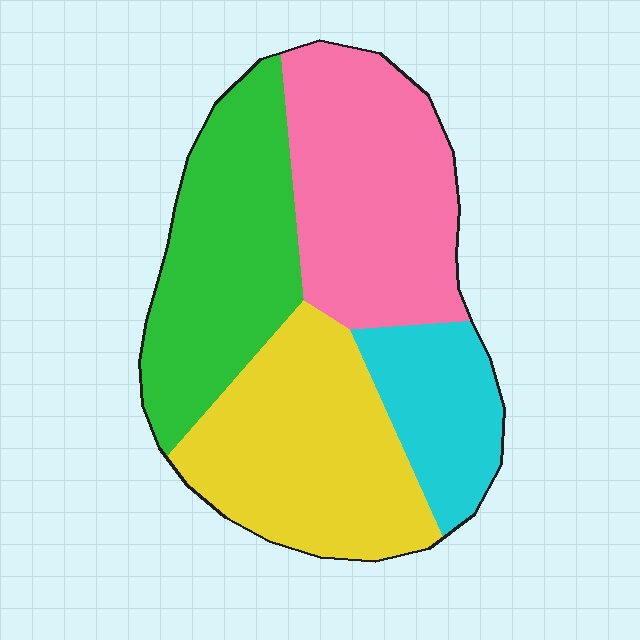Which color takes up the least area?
Cyan, at roughly 15%.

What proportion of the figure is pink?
Pink covers around 30% of the figure.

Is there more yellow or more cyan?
Yellow.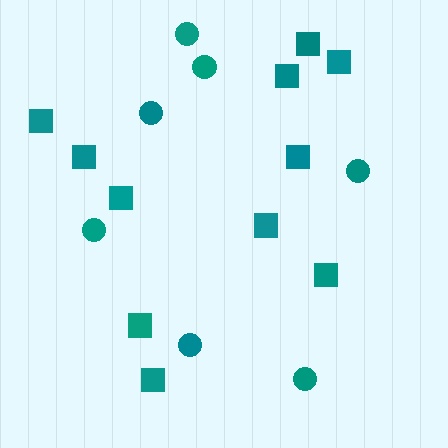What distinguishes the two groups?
There are 2 groups: one group of squares (11) and one group of circles (7).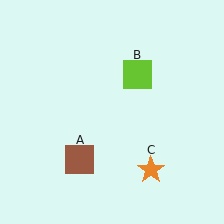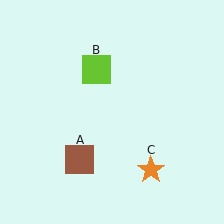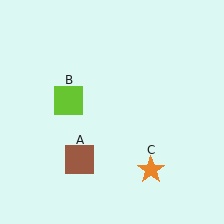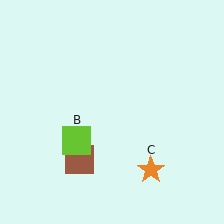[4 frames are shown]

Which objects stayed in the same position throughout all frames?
Brown square (object A) and orange star (object C) remained stationary.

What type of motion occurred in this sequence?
The lime square (object B) rotated counterclockwise around the center of the scene.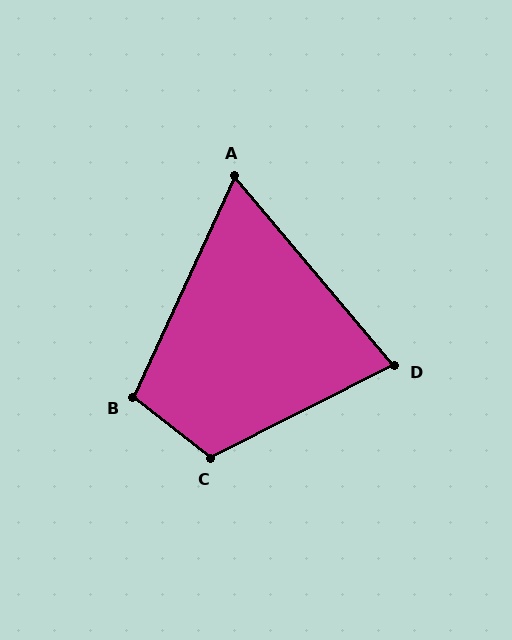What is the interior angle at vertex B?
Approximately 103 degrees (obtuse).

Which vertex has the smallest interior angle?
A, at approximately 65 degrees.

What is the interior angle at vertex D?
Approximately 77 degrees (acute).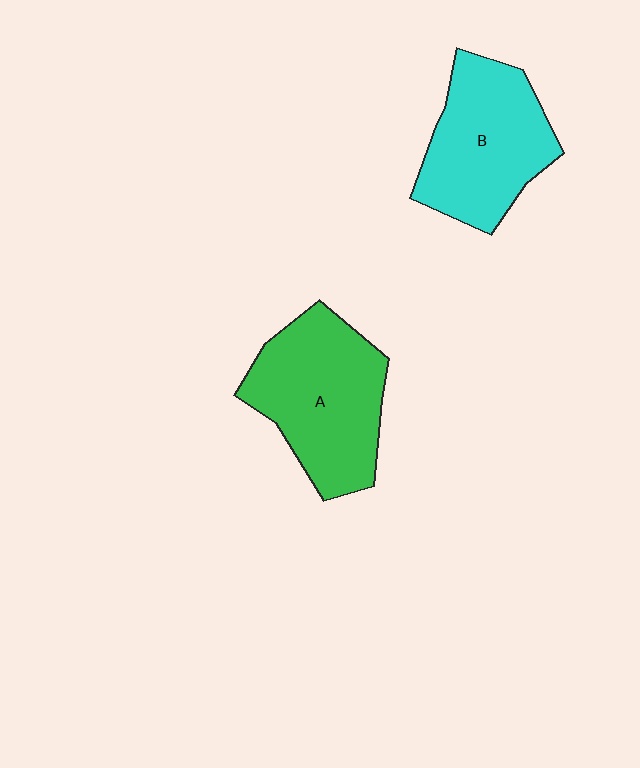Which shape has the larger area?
Shape A (green).